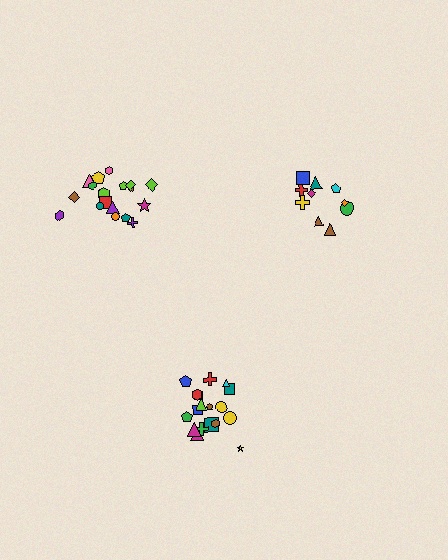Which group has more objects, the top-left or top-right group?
The top-left group.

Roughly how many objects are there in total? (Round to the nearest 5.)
Roughly 45 objects in total.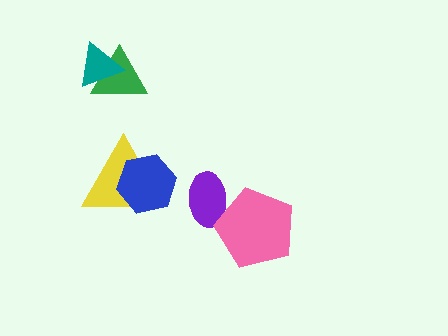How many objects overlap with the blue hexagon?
1 object overlaps with the blue hexagon.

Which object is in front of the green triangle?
The teal triangle is in front of the green triangle.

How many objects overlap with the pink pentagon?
1 object overlaps with the pink pentagon.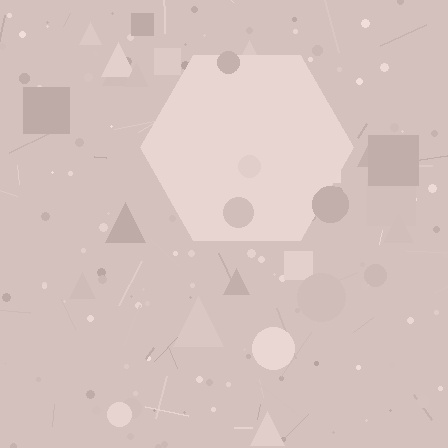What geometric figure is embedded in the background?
A hexagon is embedded in the background.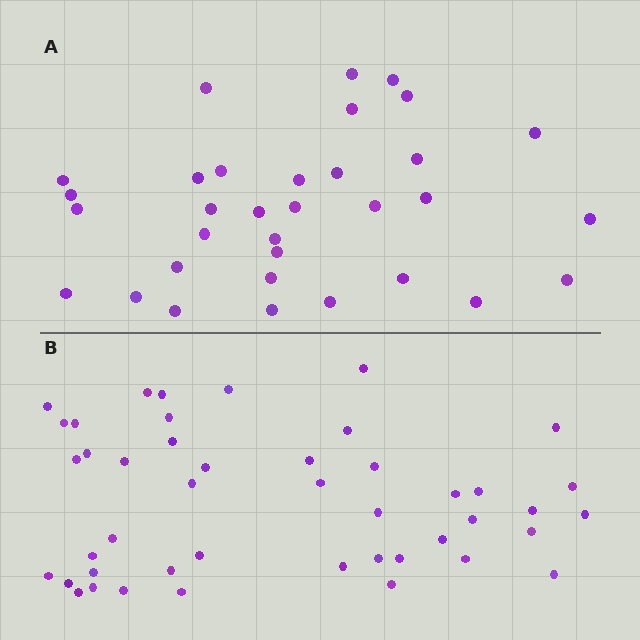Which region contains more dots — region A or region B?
Region B (the bottom region) has more dots.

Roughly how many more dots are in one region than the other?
Region B has roughly 12 or so more dots than region A.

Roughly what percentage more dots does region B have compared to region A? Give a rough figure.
About 35% more.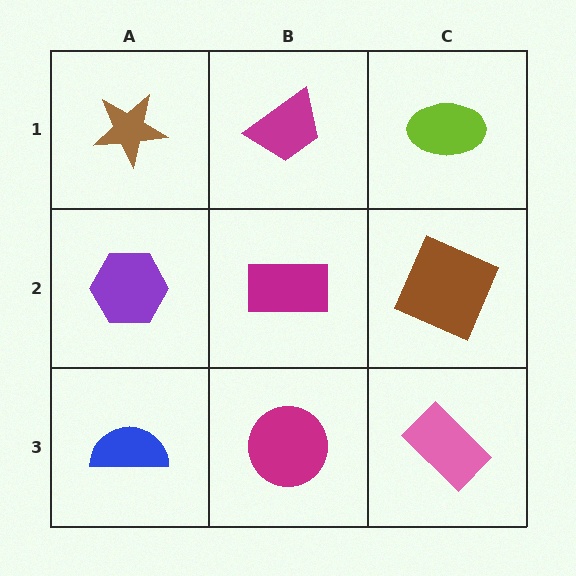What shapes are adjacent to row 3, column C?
A brown square (row 2, column C), a magenta circle (row 3, column B).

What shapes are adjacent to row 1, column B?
A magenta rectangle (row 2, column B), a brown star (row 1, column A), a lime ellipse (row 1, column C).